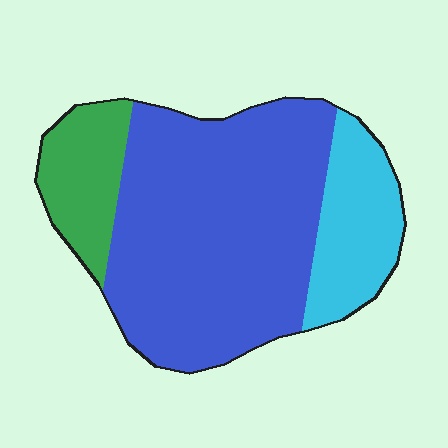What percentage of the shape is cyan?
Cyan covers 19% of the shape.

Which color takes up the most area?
Blue, at roughly 65%.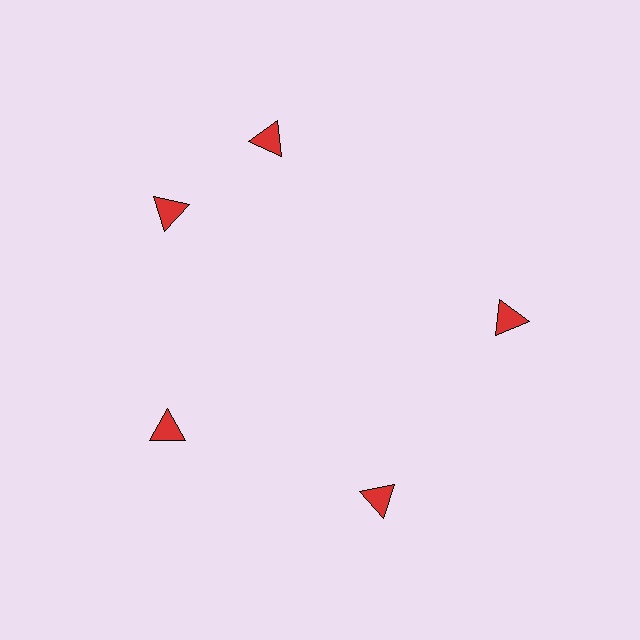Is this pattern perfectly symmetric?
No. The 5 red triangles are arranged in a ring, but one element near the 1 o'clock position is rotated out of alignment along the ring, breaking the 5-fold rotational symmetry.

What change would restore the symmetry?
The symmetry would be restored by rotating it back into even spacing with its neighbors so that all 5 triangles sit at equal angles and equal distance from the center.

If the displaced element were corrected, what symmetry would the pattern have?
It would have 5-fold rotational symmetry — the pattern would map onto itself every 72 degrees.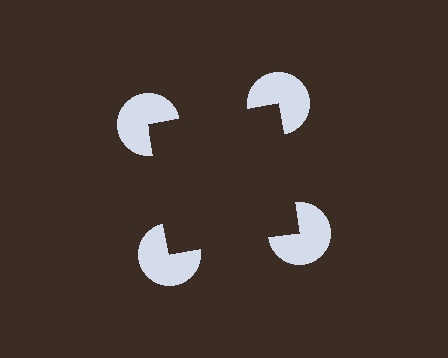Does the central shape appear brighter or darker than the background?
It typically appears slightly darker than the background, even though no actual brightness change is drawn.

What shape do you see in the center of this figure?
An illusory square — its edges are inferred from the aligned wedge cuts in the pac-man discs, not physically drawn.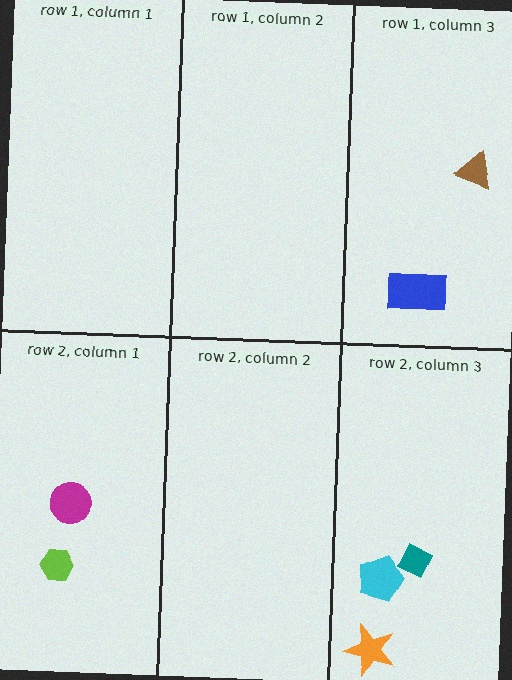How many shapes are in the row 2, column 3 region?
3.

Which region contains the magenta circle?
The row 2, column 1 region.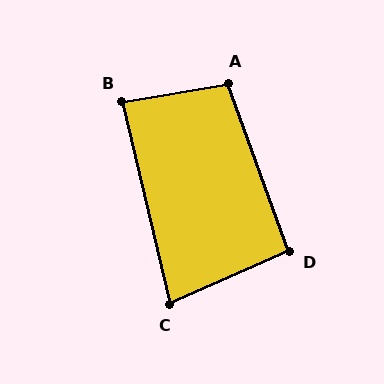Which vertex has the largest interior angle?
A, at approximately 100 degrees.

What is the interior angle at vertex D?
Approximately 94 degrees (approximately right).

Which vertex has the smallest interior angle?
C, at approximately 80 degrees.